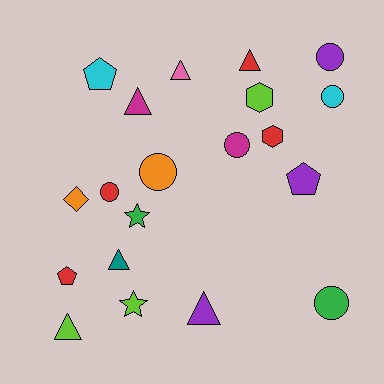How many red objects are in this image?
There are 4 red objects.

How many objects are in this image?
There are 20 objects.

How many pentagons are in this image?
There are 3 pentagons.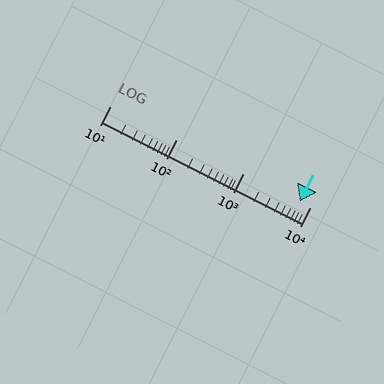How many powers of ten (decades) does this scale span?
The scale spans 3 decades, from 10 to 10000.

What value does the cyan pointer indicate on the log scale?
The pointer indicates approximately 7000.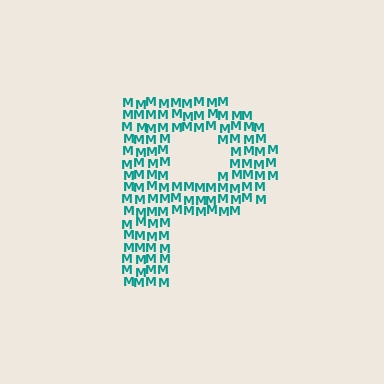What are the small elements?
The small elements are letter M's.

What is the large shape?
The large shape is the letter P.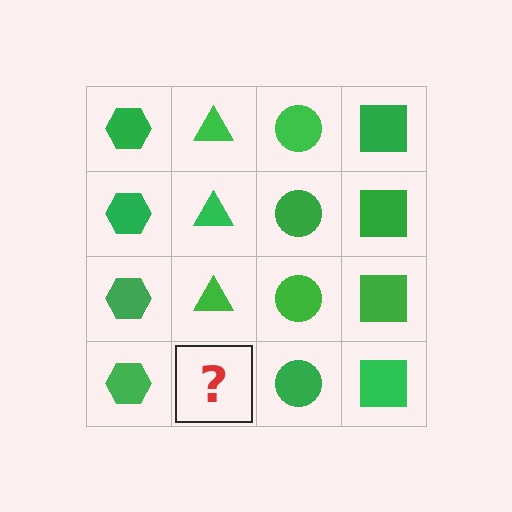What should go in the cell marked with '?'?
The missing cell should contain a green triangle.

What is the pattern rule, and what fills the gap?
The rule is that each column has a consistent shape. The gap should be filled with a green triangle.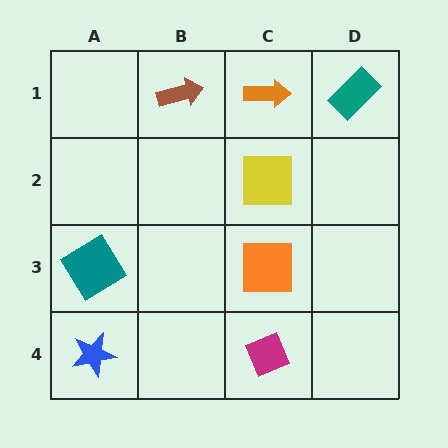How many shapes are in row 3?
2 shapes.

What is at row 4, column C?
A magenta diamond.